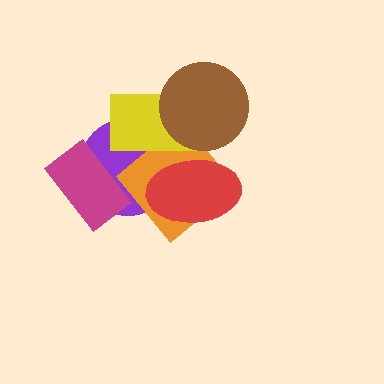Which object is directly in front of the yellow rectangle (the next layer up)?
The red ellipse is directly in front of the yellow rectangle.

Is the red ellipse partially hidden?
No, no other shape covers it.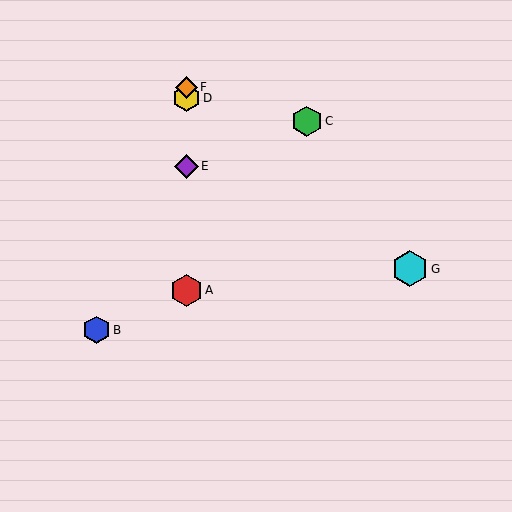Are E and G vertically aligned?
No, E is at x≈186 and G is at x≈410.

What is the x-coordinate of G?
Object G is at x≈410.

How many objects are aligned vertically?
4 objects (A, D, E, F) are aligned vertically.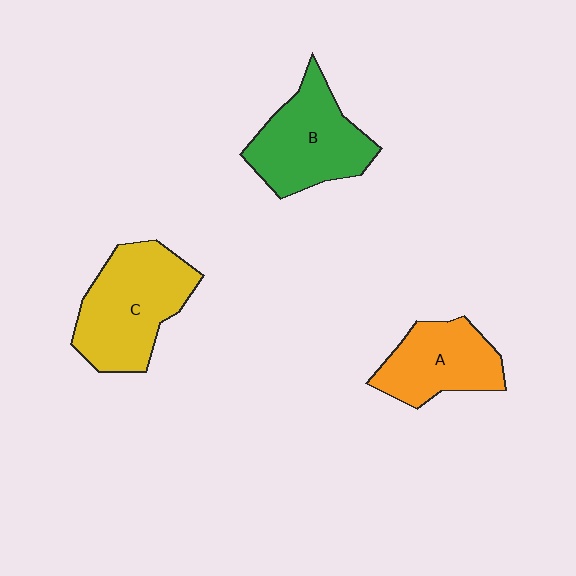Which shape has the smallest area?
Shape A (orange).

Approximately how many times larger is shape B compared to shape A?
Approximately 1.2 times.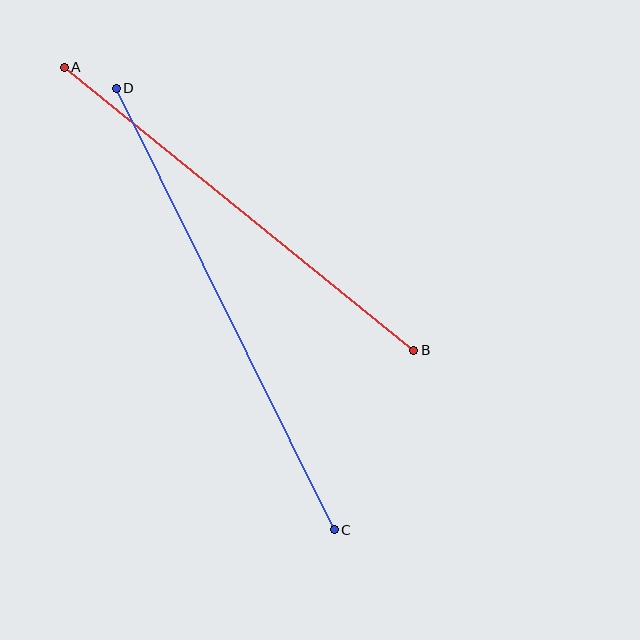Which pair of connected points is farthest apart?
Points C and D are farthest apart.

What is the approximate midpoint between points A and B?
The midpoint is at approximately (239, 209) pixels.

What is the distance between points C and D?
The distance is approximately 493 pixels.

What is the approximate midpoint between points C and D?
The midpoint is at approximately (225, 309) pixels.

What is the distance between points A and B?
The distance is approximately 450 pixels.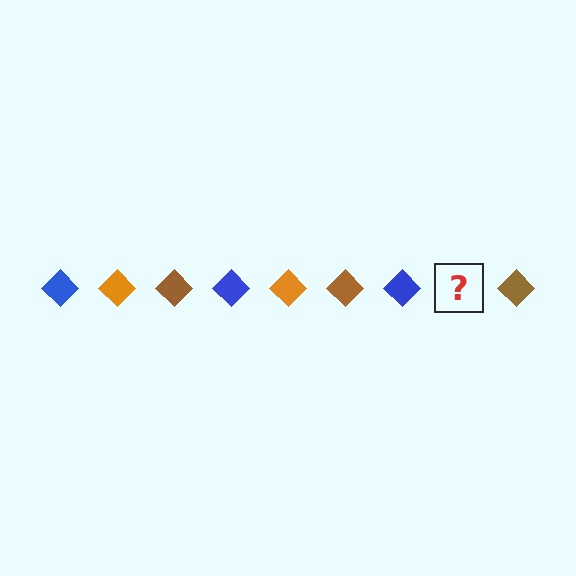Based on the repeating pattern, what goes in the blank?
The blank should be an orange diamond.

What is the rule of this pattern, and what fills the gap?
The rule is that the pattern cycles through blue, orange, brown diamonds. The gap should be filled with an orange diamond.